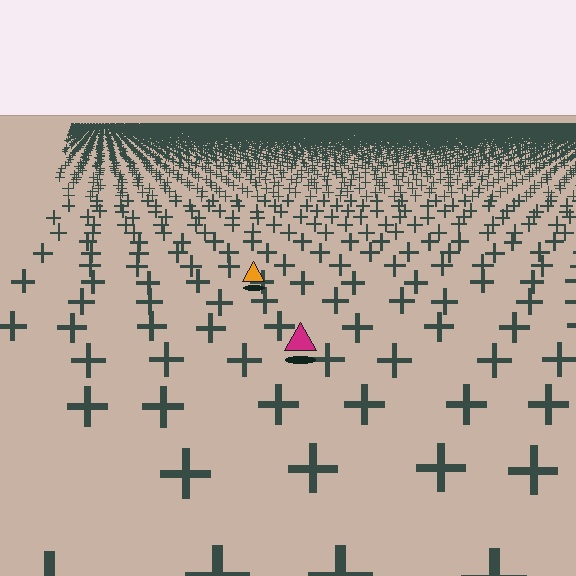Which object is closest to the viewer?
The magenta triangle is closest. The texture marks near it are larger and more spread out.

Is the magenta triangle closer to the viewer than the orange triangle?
Yes. The magenta triangle is closer — you can tell from the texture gradient: the ground texture is coarser near it.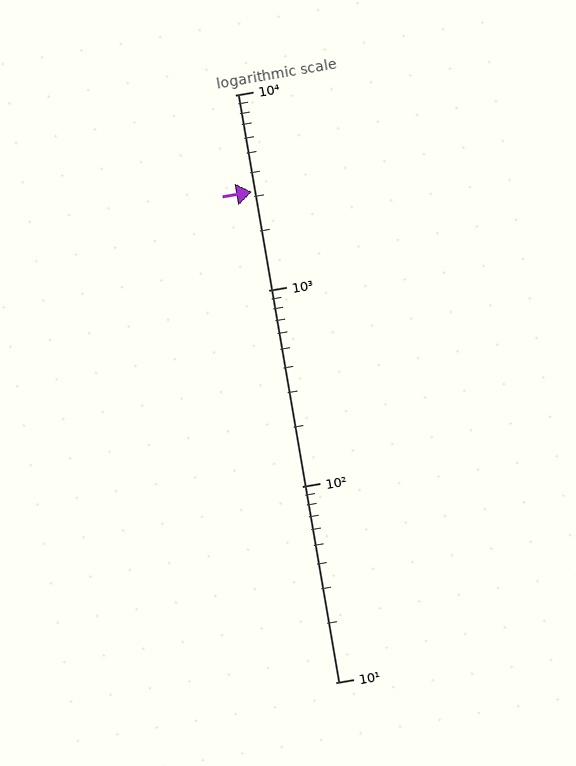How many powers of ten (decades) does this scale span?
The scale spans 3 decades, from 10 to 10000.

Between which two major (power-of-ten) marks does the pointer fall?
The pointer is between 1000 and 10000.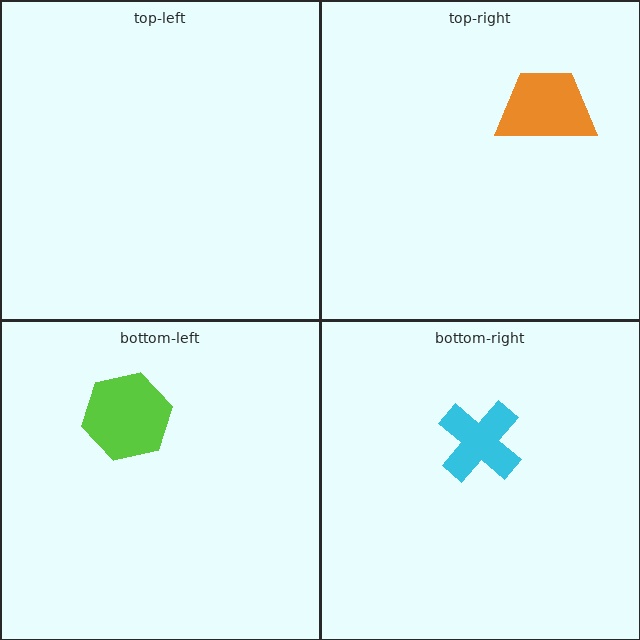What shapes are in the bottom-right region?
The cyan cross.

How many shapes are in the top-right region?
1.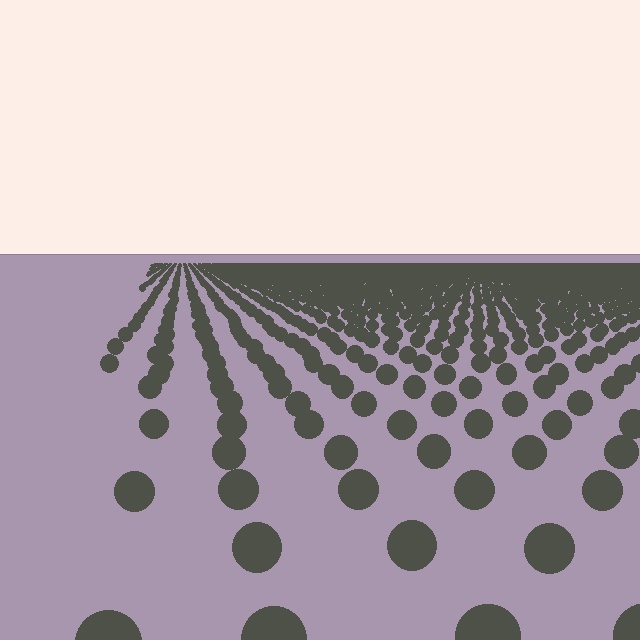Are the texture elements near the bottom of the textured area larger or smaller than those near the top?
Larger. Near the bottom, elements are closer to the viewer and appear at a bigger on-screen size.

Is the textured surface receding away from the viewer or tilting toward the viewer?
The surface is receding away from the viewer. Texture elements get smaller and denser toward the top.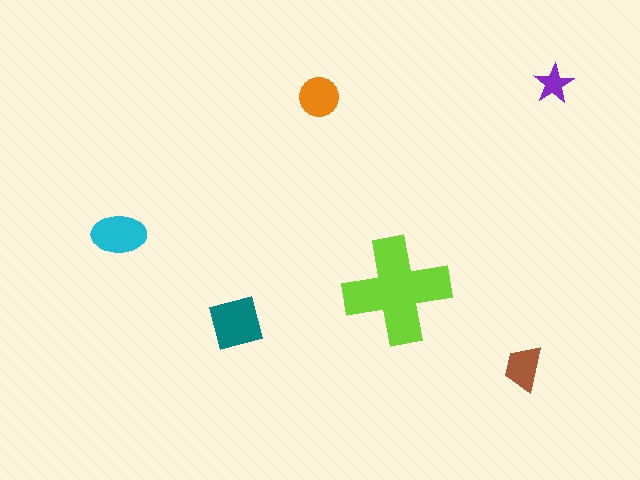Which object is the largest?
The lime cross.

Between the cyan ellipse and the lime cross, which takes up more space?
The lime cross.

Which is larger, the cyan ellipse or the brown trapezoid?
The cyan ellipse.